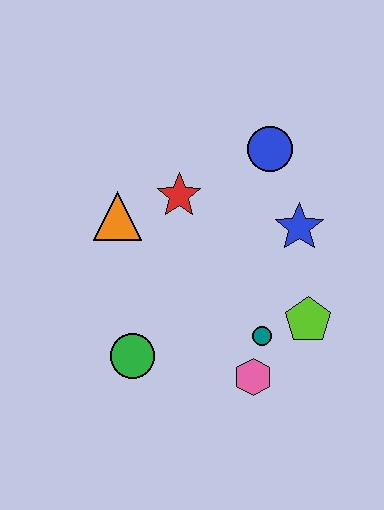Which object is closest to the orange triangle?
The red star is closest to the orange triangle.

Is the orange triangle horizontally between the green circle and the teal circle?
No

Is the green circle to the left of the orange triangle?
No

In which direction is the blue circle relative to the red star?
The blue circle is to the right of the red star.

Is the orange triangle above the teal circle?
Yes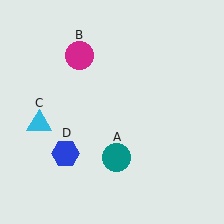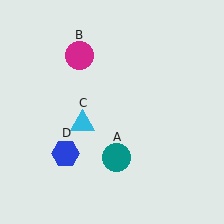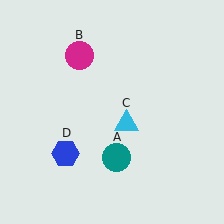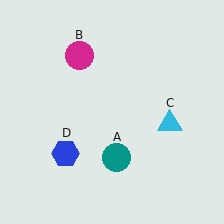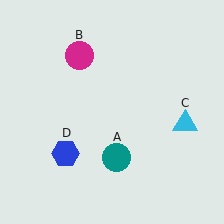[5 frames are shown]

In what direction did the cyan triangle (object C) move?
The cyan triangle (object C) moved right.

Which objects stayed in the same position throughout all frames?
Teal circle (object A) and magenta circle (object B) and blue hexagon (object D) remained stationary.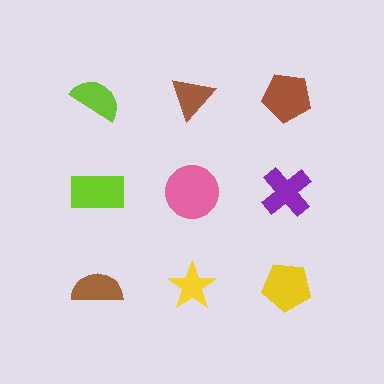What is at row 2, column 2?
A pink circle.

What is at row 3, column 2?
A yellow star.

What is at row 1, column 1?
A lime semicircle.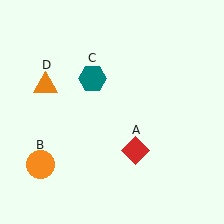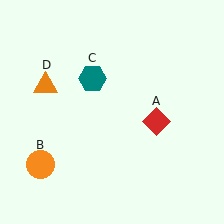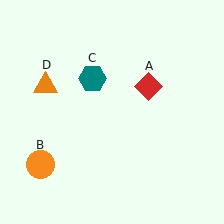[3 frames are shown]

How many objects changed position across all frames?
1 object changed position: red diamond (object A).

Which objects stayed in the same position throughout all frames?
Orange circle (object B) and teal hexagon (object C) and orange triangle (object D) remained stationary.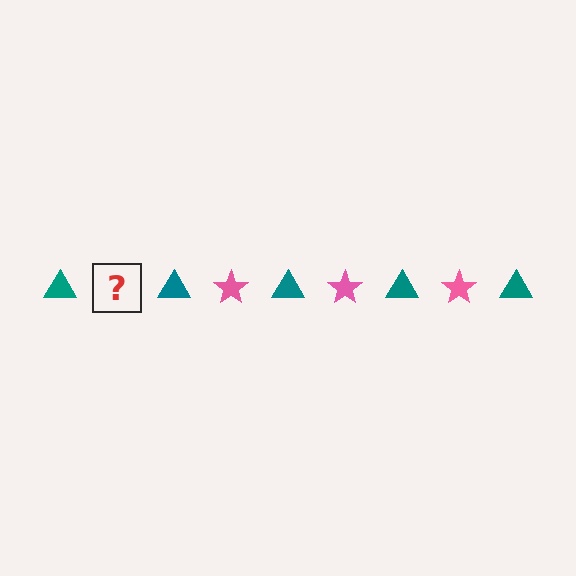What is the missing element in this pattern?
The missing element is a pink star.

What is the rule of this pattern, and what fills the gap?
The rule is that the pattern alternates between teal triangle and pink star. The gap should be filled with a pink star.